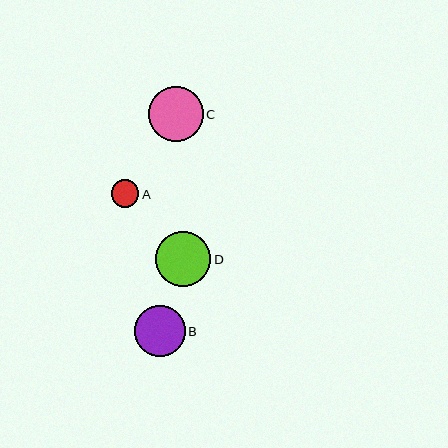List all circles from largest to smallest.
From largest to smallest: C, D, B, A.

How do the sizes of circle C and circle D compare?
Circle C and circle D are approximately the same size.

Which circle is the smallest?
Circle A is the smallest with a size of approximately 28 pixels.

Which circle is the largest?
Circle C is the largest with a size of approximately 55 pixels.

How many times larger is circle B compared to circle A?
Circle B is approximately 1.9 times the size of circle A.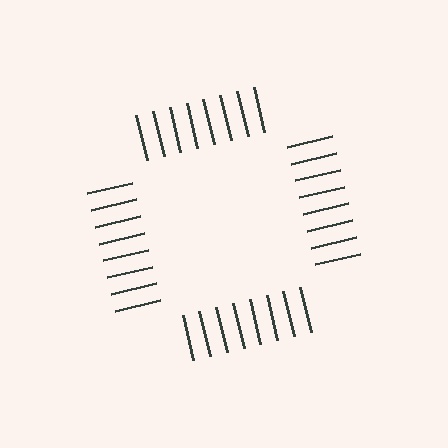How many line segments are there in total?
32 — 8 along each of the 4 edges.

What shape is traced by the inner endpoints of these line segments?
An illusory square — the line segments terminate on its edges but no continuous stroke is drawn.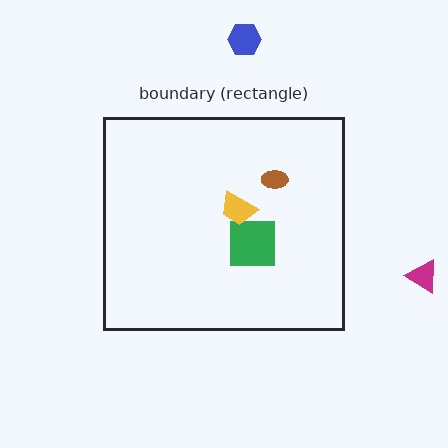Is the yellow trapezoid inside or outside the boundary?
Inside.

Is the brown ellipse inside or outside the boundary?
Inside.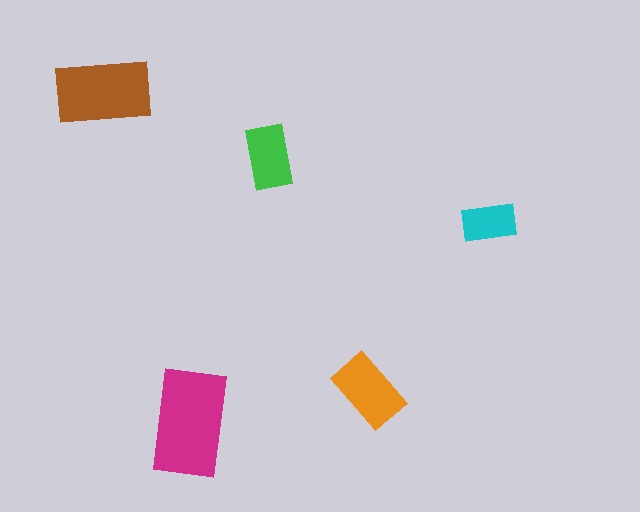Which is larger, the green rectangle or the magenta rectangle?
The magenta one.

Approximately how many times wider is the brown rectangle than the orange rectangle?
About 1.5 times wider.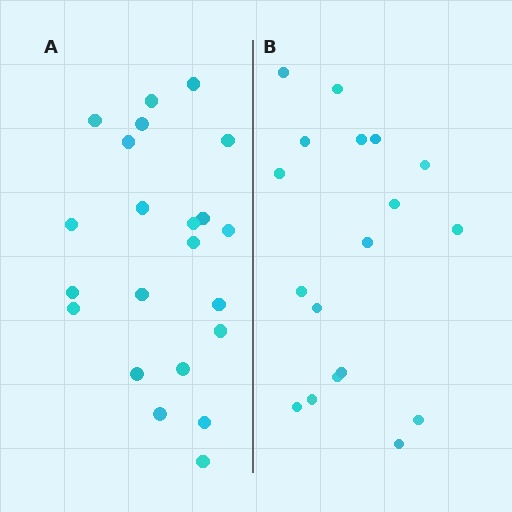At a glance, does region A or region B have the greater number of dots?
Region A (the left region) has more dots.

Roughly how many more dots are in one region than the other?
Region A has about 4 more dots than region B.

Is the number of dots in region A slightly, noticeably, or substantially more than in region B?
Region A has only slightly more — the two regions are fairly close. The ratio is roughly 1.2 to 1.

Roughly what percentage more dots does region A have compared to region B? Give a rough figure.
About 20% more.